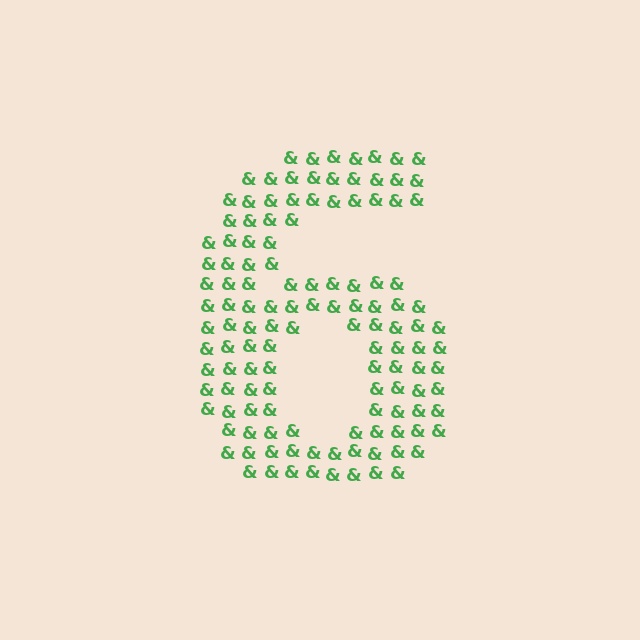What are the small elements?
The small elements are ampersands.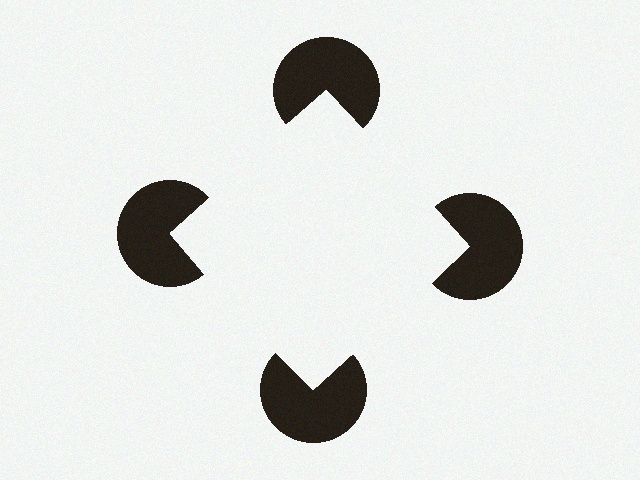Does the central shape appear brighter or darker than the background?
It typically appears slightly brighter than the background, even though no actual brightness change is drawn.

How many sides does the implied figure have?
4 sides.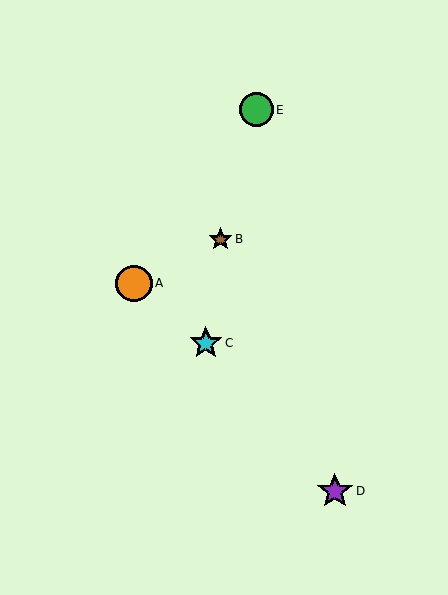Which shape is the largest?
The orange circle (labeled A) is the largest.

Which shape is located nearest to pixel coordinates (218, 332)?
The cyan star (labeled C) at (206, 343) is nearest to that location.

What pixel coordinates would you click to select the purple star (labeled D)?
Click at (335, 491) to select the purple star D.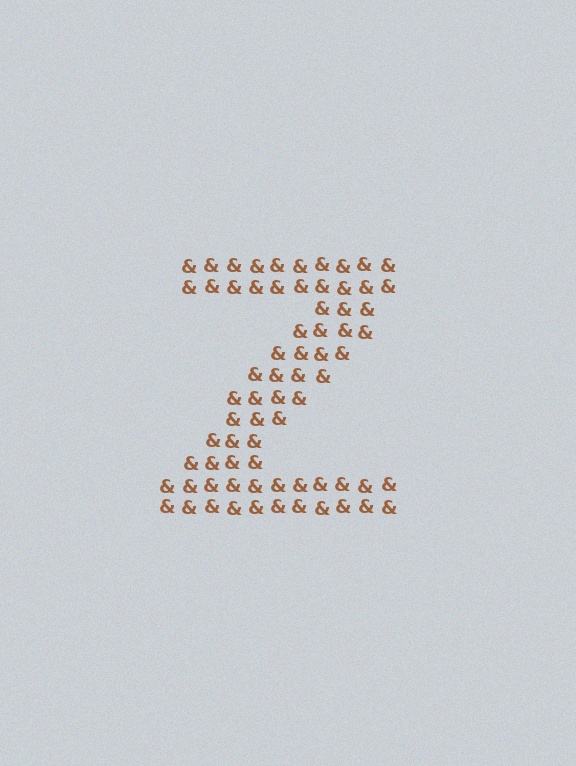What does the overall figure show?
The overall figure shows the letter Z.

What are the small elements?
The small elements are ampersands.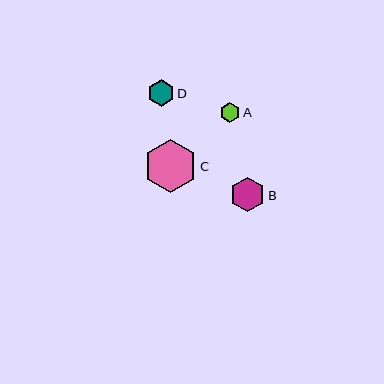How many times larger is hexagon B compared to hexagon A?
Hexagon B is approximately 1.7 times the size of hexagon A.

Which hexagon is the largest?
Hexagon C is the largest with a size of approximately 53 pixels.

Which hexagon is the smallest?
Hexagon A is the smallest with a size of approximately 20 pixels.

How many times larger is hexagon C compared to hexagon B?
Hexagon C is approximately 1.5 times the size of hexagon B.